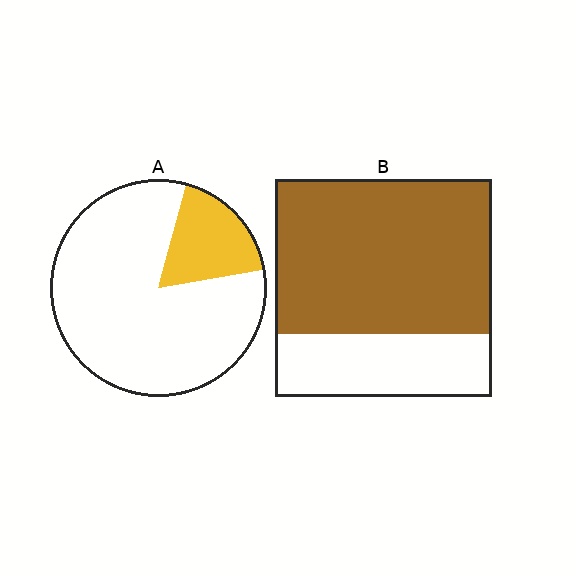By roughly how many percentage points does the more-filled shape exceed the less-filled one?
By roughly 55 percentage points (B over A).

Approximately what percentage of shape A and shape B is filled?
A is approximately 20% and B is approximately 70%.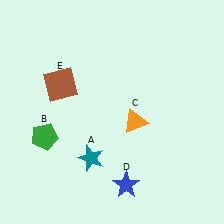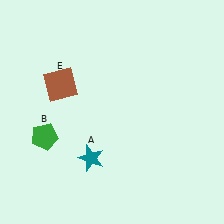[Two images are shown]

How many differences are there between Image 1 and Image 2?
There are 2 differences between the two images.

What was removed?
The orange triangle (C), the blue star (D) were removed in Image 2.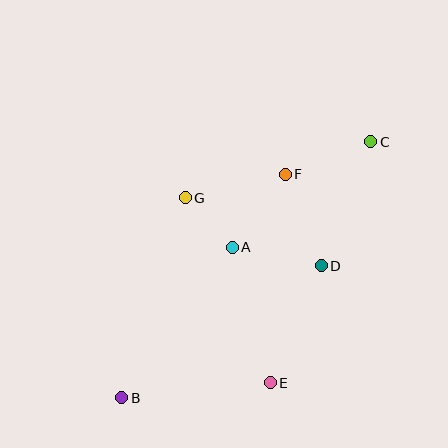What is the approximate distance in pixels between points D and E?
The distance between D and E is approximately 128 pixels.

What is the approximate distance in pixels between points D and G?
The distance between D and G is approximately 152 pixels.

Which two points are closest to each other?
Points A and G are closest to each other.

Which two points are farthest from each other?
Points B and C are farthest from each other.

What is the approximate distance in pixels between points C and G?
The distance between C and G is approximately 194 pixels.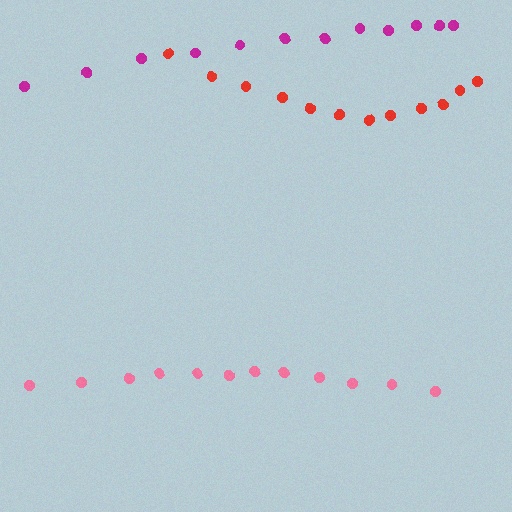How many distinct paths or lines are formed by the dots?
There are 3 distinct paths.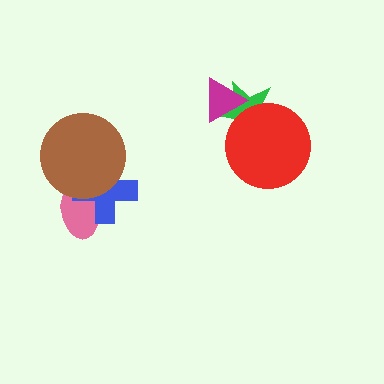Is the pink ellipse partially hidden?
Yes, it is partially covered by another shape.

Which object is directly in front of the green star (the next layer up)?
The magenta triangle is directly in front of the green star.